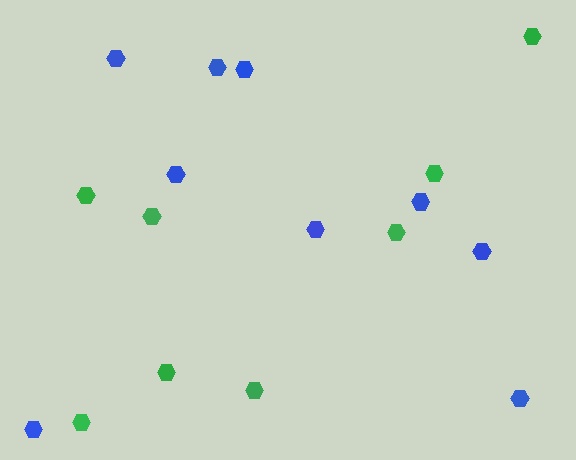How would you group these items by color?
There are 2 groups: one group of blue hexagons (9) and one group of green hexagons (8).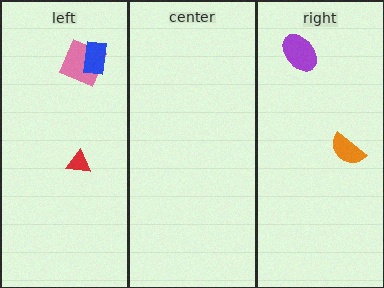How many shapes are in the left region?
3.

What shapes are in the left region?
The pink square, the blue rectangle, the red triangle.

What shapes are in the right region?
The purple ellipse, the orange semicircle.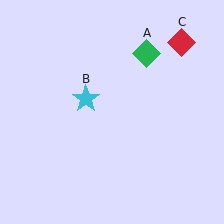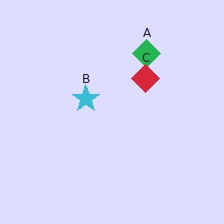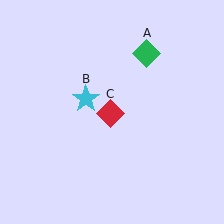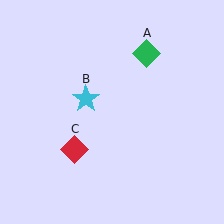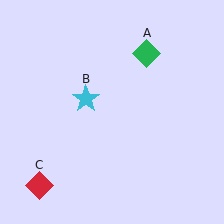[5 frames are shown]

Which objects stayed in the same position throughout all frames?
Green diamond (object A) and cyan star (object B) remained stationary.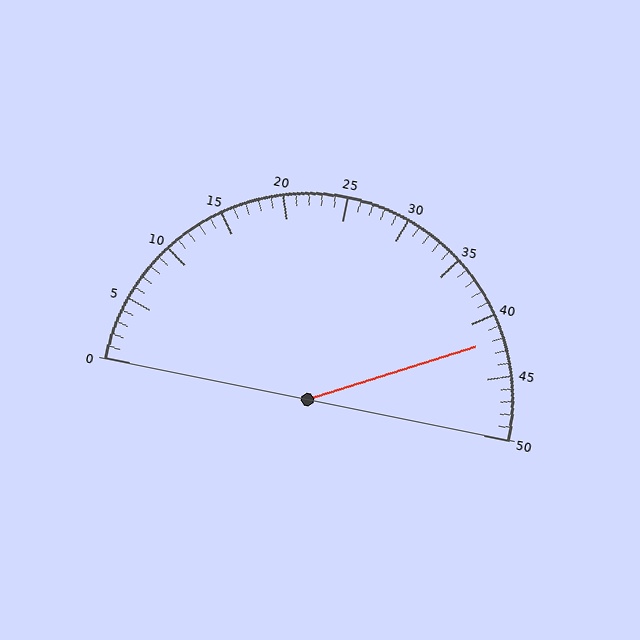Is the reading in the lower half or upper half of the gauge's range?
The reading is in the upper half of the range (0 to 50).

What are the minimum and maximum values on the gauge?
The gauge ranges from 0 to 50.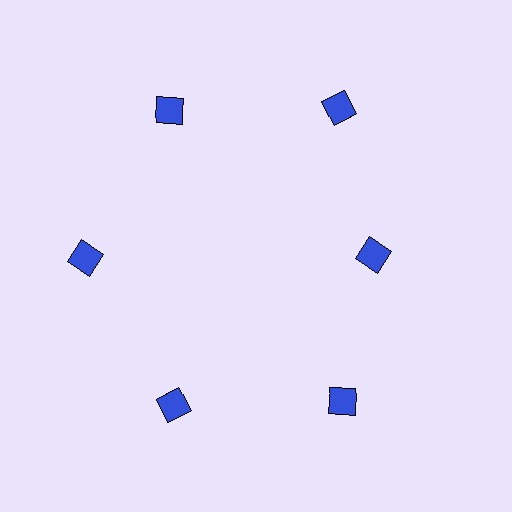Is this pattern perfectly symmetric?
No. The 6 blue diamonds are arranged in a ring, but one element near the 3 o'clock position is pulled inward toward the center, breaking the 6-fold rotational symmetry.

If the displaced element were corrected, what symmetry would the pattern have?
It would have 6-fold rotational symmetry — the pattern would map onto itself every 60 degrees.